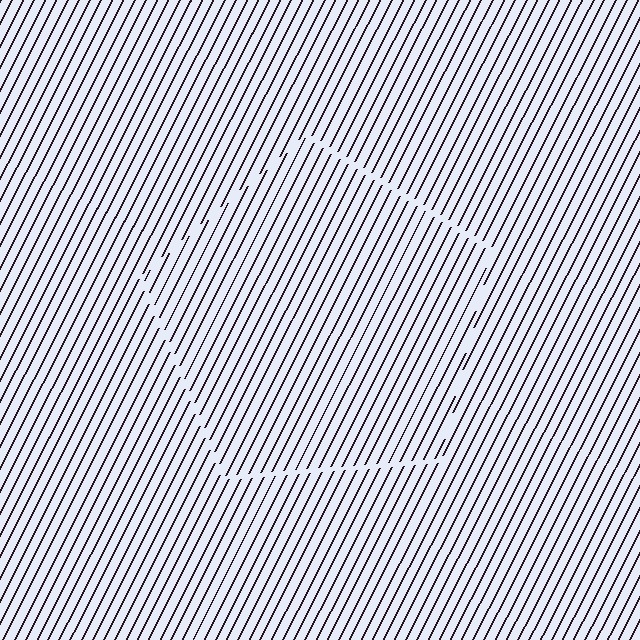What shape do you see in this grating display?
An illusory pentagon. The interior of the shape contains the same grating, shifted by half a period — the contour is defined by the phase discontinuity where line-ends from the inner and outer gratings abut.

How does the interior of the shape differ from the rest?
The interior of the shape contains the same grating, shifted by half a period — the contour is defined by the phase discontinuity where line-ends from the inner and outer gratings abut.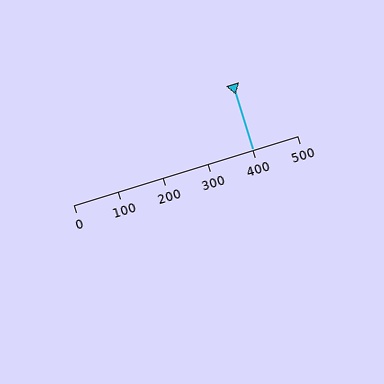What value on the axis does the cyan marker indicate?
The marker indicates approximately 400.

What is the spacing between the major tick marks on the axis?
The major ticks are spaced 100 apart.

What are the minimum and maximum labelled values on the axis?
The axis runs from 0 to 500.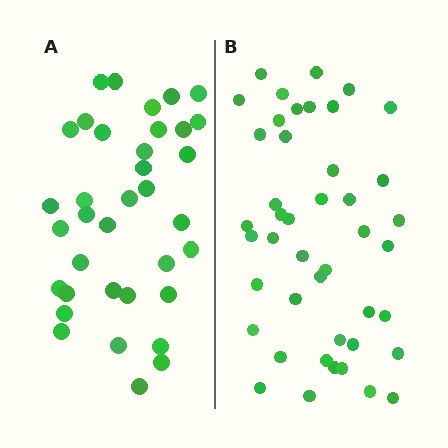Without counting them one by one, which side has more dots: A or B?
Region B (the right region) has more dots.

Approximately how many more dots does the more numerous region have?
Region B has roughly 8 or so more dots than region A.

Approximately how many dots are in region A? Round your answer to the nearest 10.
About 40 dots. (The exact count is 36, which rounds to 40.)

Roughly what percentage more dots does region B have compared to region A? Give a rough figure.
About 20% more.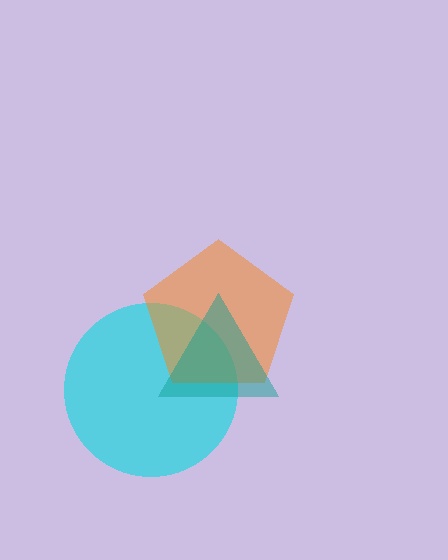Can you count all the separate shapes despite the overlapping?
Yes, there are 3 separate shapes.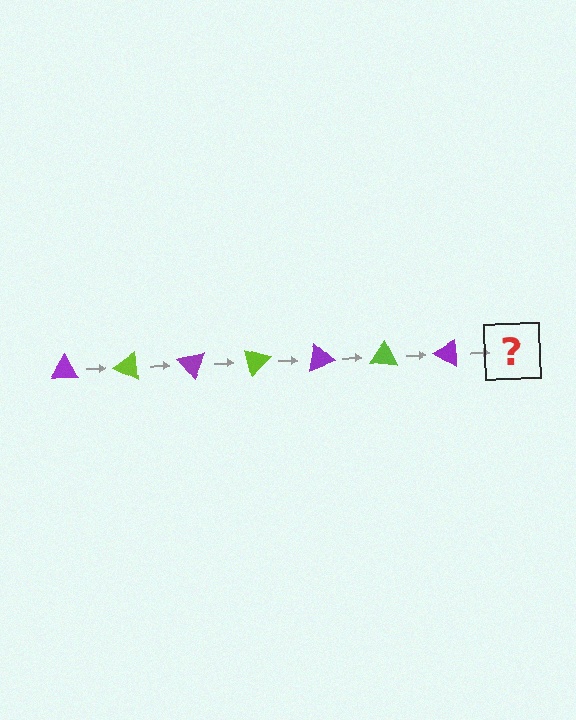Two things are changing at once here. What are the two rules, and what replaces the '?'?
The two rules are that it rotates 25 degrees each step and the color cycles through purple and lime. The '?' should be a lime triangle, rotated 175 degrees from the start.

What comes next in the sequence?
The next element should be a lime triangle, rotated 175 degrees from the start.